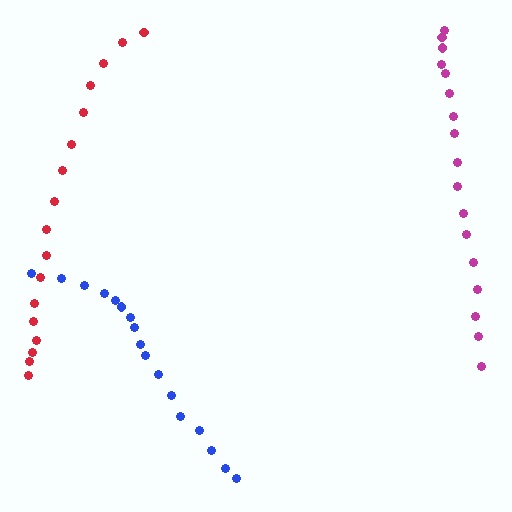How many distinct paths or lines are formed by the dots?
There are 3 distinct paths.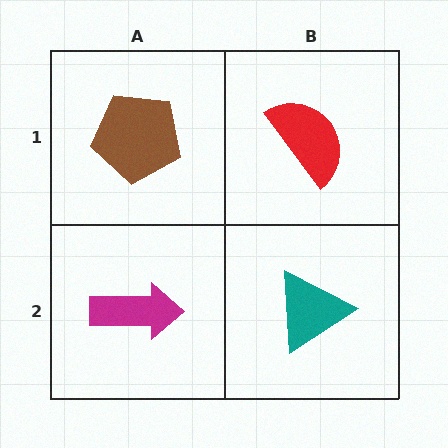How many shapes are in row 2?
2 shapes.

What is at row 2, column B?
A teal triangle.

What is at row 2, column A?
A magenta arrow.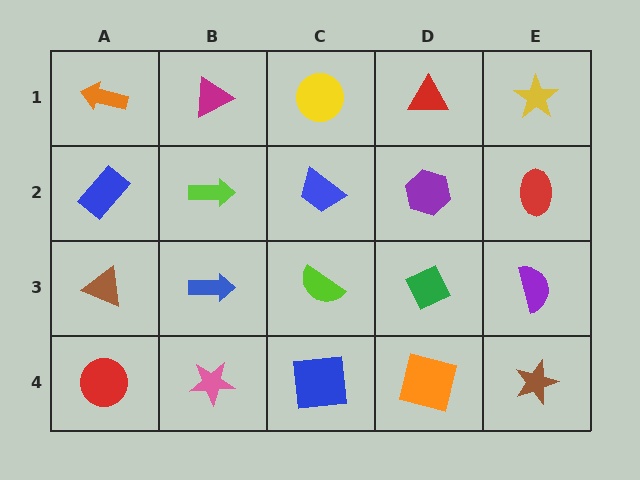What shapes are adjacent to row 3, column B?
A lime arrow (row 2, column B), a pink star (row 4, column B), a brown triangle (row 3, column A), a lime semicircle (row 3, column C).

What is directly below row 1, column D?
A purple hexagon.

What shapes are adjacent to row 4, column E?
A purple semicircle (row 3, column E), an orange square (row 4, column D).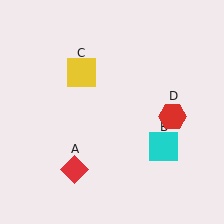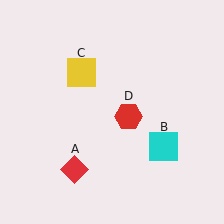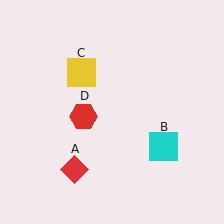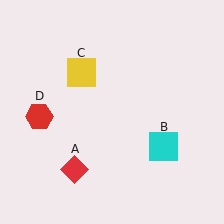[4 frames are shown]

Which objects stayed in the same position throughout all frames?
Red diamond (object A) and cyan square (object B) and yellow square (object C) remained stationary.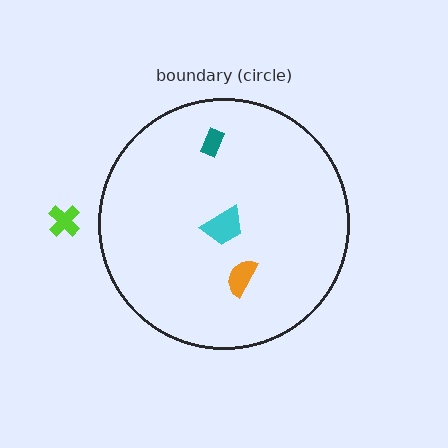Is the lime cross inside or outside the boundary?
Outside.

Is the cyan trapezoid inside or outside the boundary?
Inside.